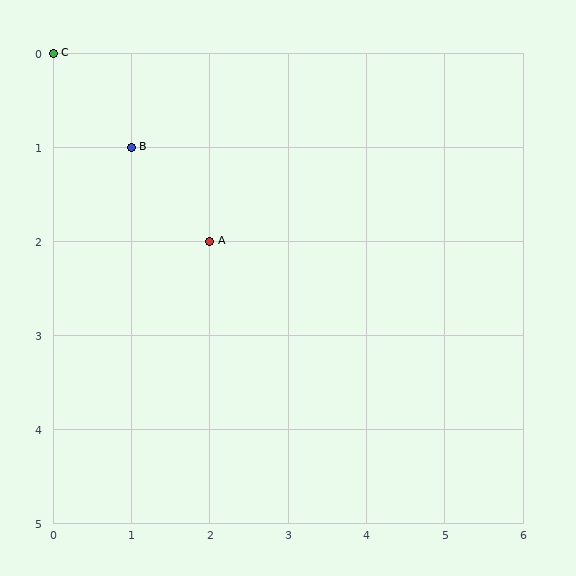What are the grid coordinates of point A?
Point A is at grid coordinates (2, 2).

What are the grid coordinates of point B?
Point B is at grid coordinates (1, 1).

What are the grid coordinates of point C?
Point C is at grid coordinates (0, 0).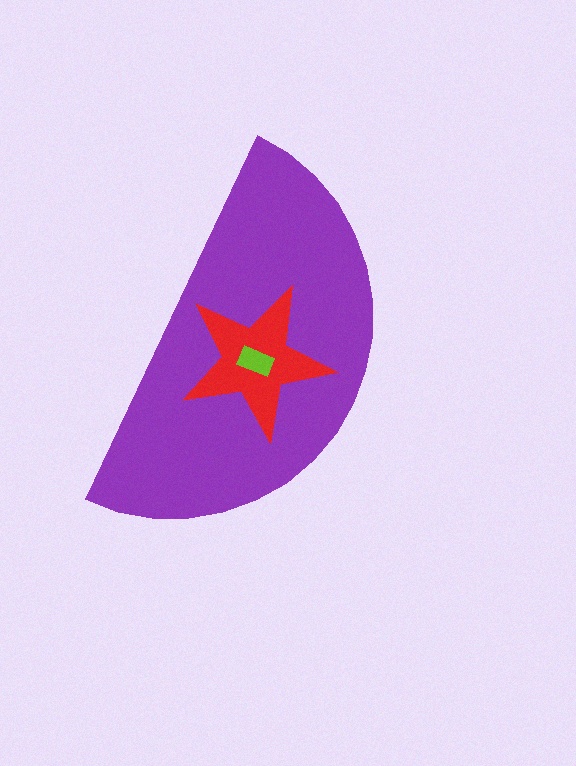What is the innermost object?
The lime rectangle.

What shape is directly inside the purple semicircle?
The red star.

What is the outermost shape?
The purple semicircle.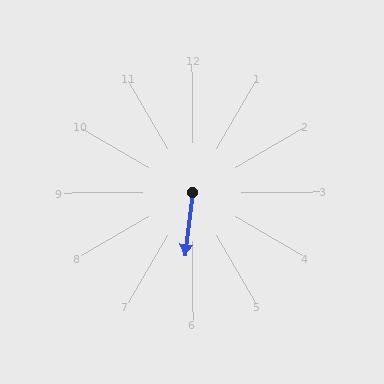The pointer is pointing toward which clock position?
Roughly 6 o'clock.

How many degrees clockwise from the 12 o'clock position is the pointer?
Approximately 187 degrees.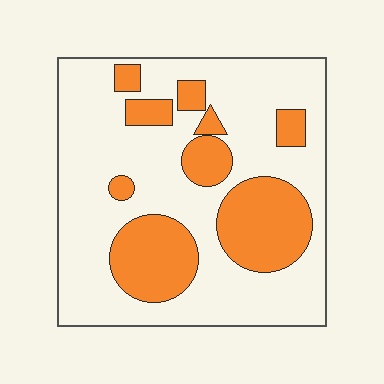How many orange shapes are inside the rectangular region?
9.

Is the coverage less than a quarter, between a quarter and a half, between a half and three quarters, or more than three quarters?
Between a quarter and a half.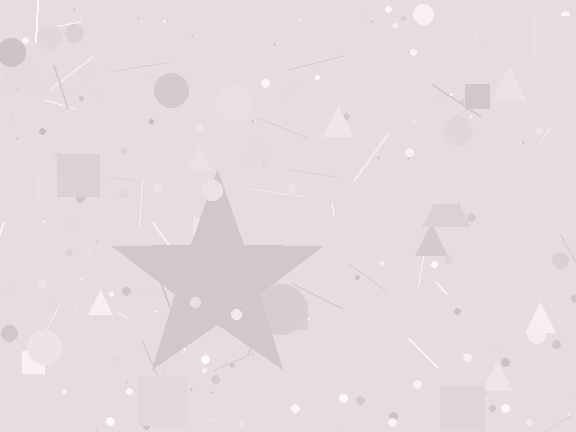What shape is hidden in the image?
A star is hidden in the image.